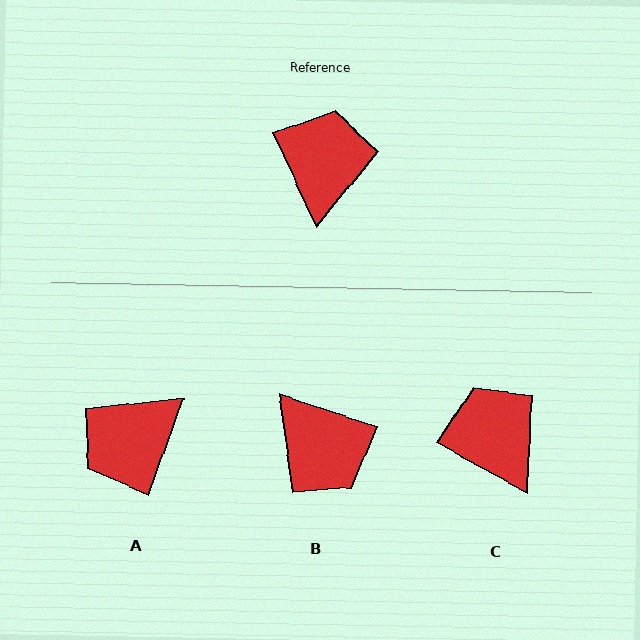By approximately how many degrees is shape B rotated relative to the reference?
Approximately 133 degrees clockwise.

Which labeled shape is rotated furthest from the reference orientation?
A, about 135 degrees away.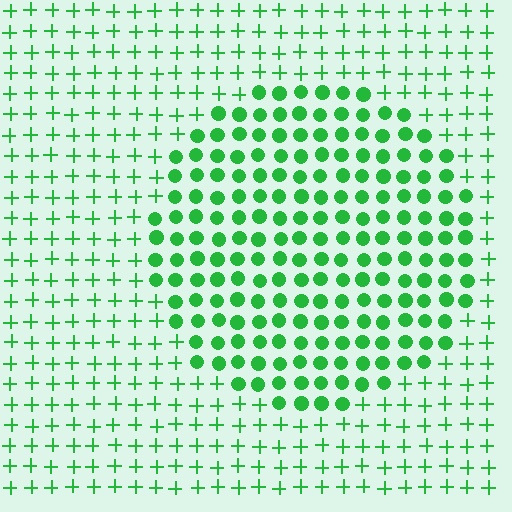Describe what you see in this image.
The image is filled with small green elements arranged in a uniform grid. A circle-shaped region contains circles, while the surrounding area contains plus signs. The boundary is defined purely by the change in element shape.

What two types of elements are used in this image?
The image uses circles inside the circle region and plus signs outside it.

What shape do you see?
I see a circle.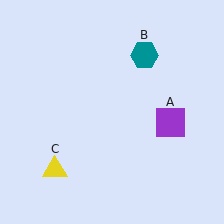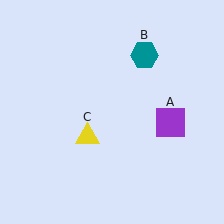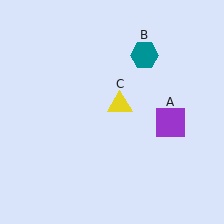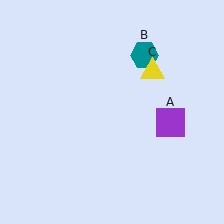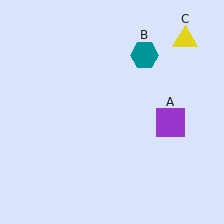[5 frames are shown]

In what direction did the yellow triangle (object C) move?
The yellow triangle (object C) moved up and to the right.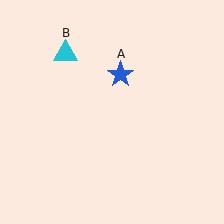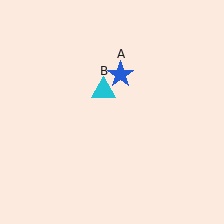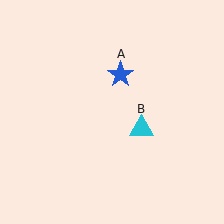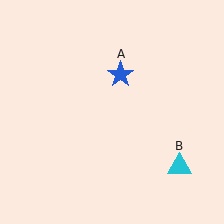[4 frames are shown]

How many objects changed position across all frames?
1 object changed position: cyan triangle (object B).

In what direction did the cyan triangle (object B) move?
The cyan triangle (object B) moved down and to the right.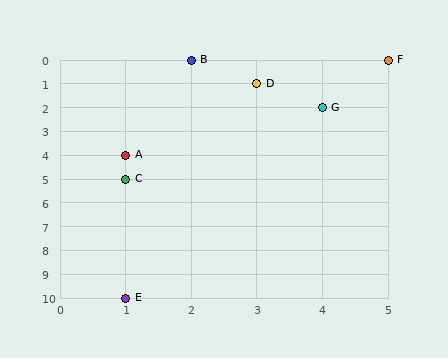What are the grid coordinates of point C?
Point C is at grid coordinates (1, 5).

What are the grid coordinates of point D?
Point D is at grid coordinates (3, 1).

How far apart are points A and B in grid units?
Points A and B are 1 column and 4 rows apart (about 4.1 grid units diagonally).